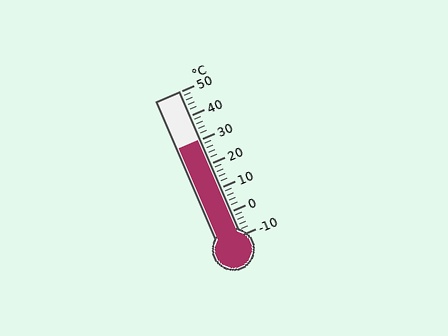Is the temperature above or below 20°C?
The temperature is above 20°C.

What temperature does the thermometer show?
The thermometer shows approximately 30°C.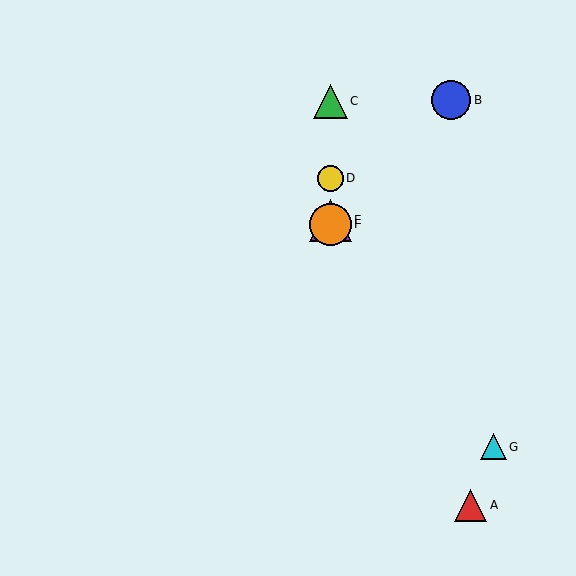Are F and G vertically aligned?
No, F is at x≈330 and G is at x≈494.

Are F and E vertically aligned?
Yes, both are at x≈330.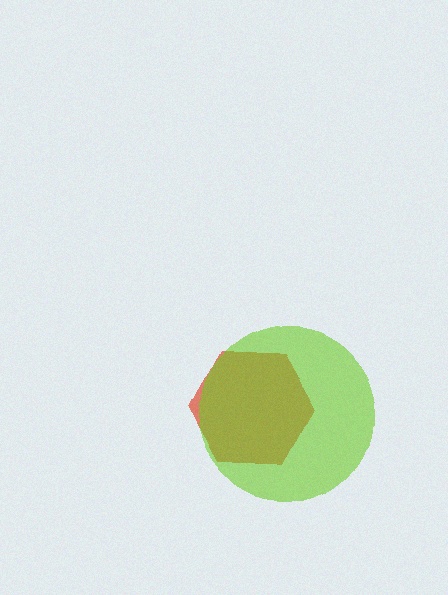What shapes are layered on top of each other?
The layered shapes are: a red hexagon, a lime circle.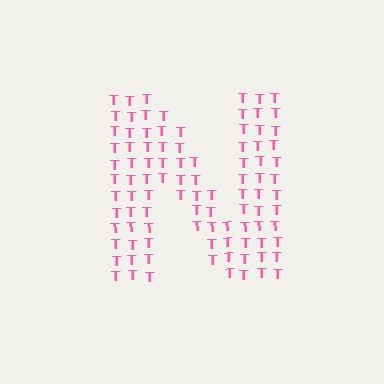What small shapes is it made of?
It is made of small letter T's.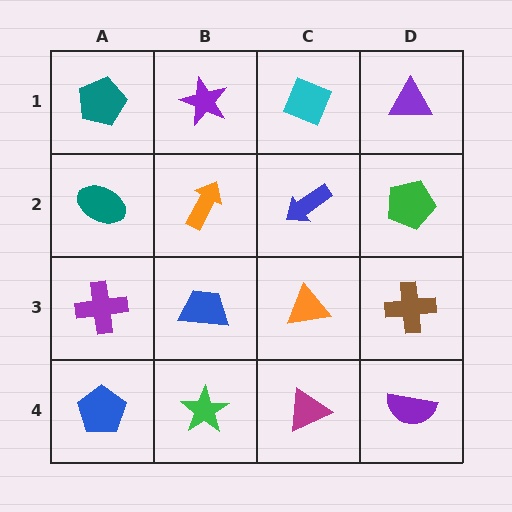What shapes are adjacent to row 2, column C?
A cyan diamond (row 1, column C), an orange triangle (row 3, column C), an orange arrow (row 2, column B), a green pentagon (row 2, column D).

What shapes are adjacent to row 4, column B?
A blue trapezoid (row 3, column B), a blue pentagon (row 4, column A), a magenta triangle (row 4, column C).